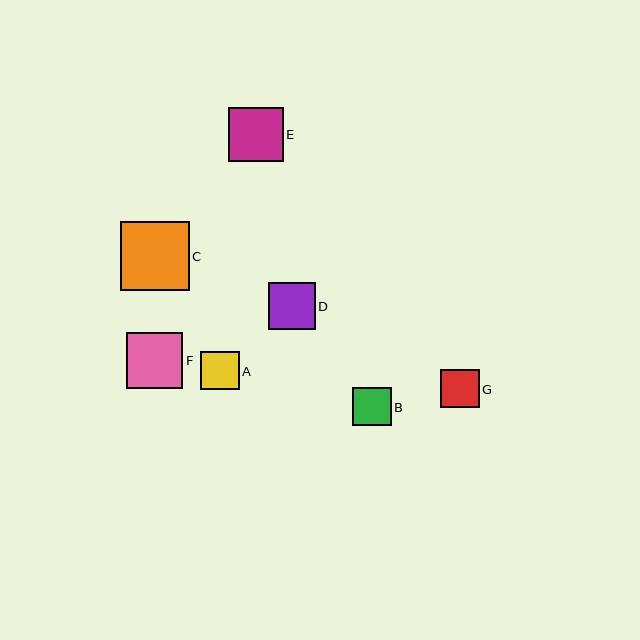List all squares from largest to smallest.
From largest to smallest: C, F, E, D, A, B, G.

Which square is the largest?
Square C is the largest with a size of approximately 69 pixels.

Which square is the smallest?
Square G is the smallest with a size of approximately 38 pixels.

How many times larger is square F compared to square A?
Square F is approximately 1.4 times the size of square A.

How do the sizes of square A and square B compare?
Square A and square B are approximately the same size.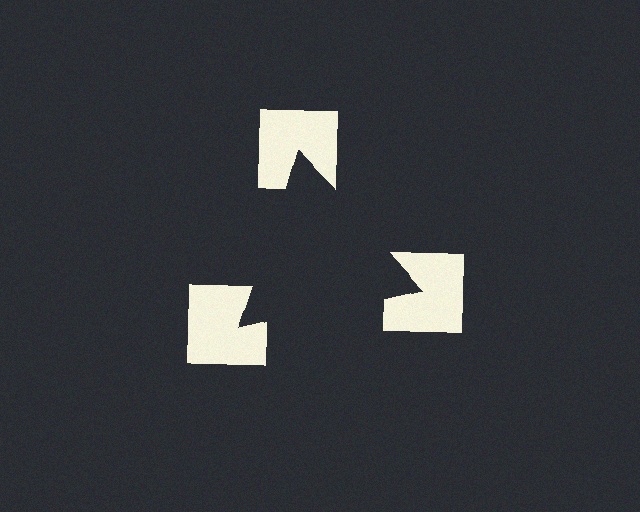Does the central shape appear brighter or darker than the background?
It typically appears slightly darker than the background, even though no actual brightness change is drawn.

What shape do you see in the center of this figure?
An illusory triangle — its edges are inferred from the aligned wedge cuts in the notched squares, not physically drawn.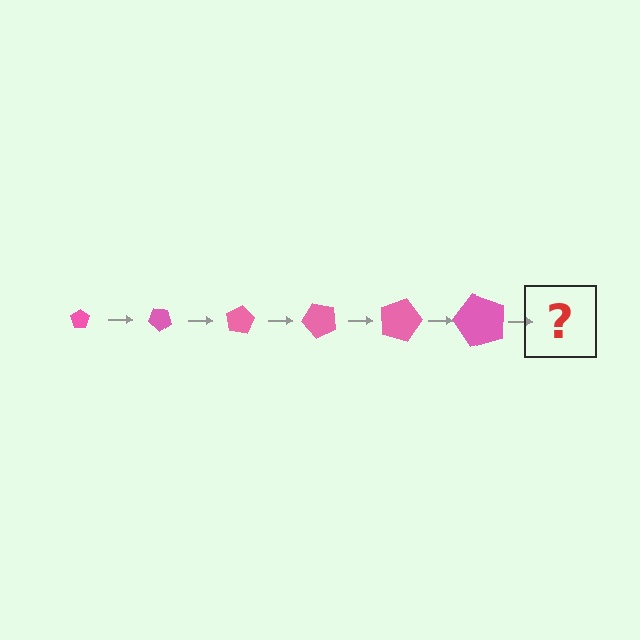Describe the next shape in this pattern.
It should be a pentagon, larger than the previous one and rotated 240 degrees from the start.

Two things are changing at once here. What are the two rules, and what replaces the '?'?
The two rules are that the pentagon grows larger each step and it rotates 40 degrees each step. The '?' should be a pentagon, larger than the previous one and rotated 240 degrees from the start.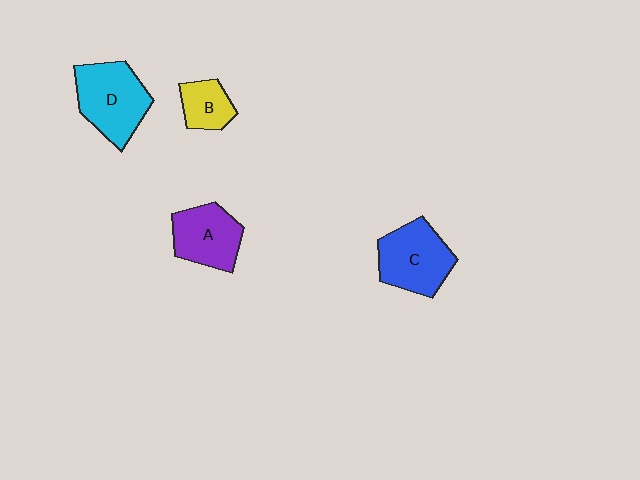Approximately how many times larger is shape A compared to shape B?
Approximately 1.7 times.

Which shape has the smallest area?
Shape B (yellow).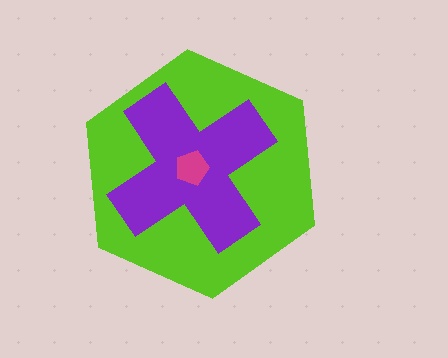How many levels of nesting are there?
3.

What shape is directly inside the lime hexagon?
The purple cross.